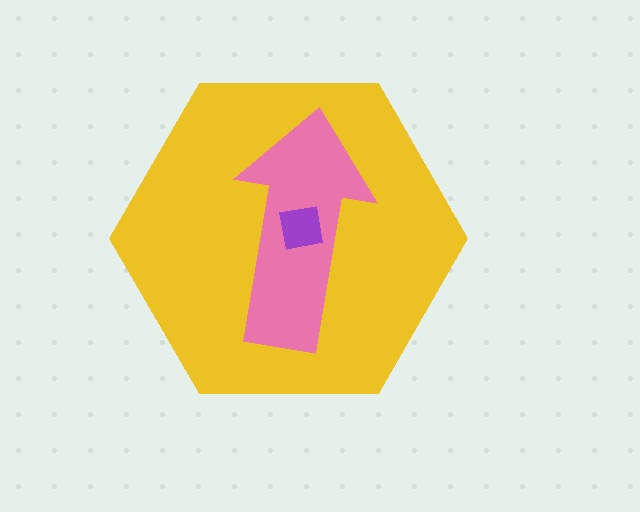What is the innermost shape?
The purple square.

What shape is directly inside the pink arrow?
The purple square.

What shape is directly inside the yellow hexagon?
The pink arrow.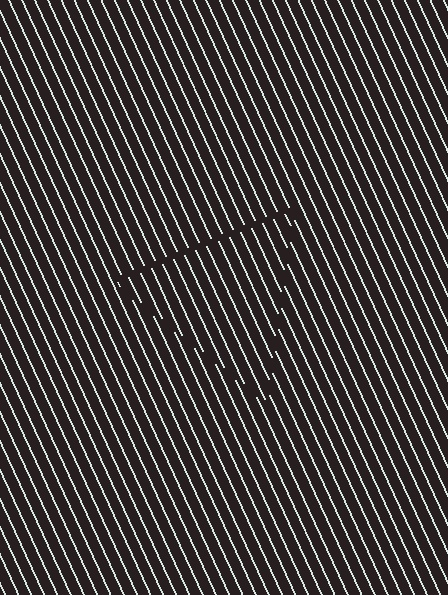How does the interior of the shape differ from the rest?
The interior of the shape contains the same grating, shifted by half a period — the contour is defined by the phase discontinuity where line-ends from the inner and outer gratings abut.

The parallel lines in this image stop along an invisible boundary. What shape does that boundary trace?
An illusory triangle. The interior of the shape contains the same grating, shifted by half a period — the contour is defined by the phase discontinuity where line-ends from the inner and outer gratings abut.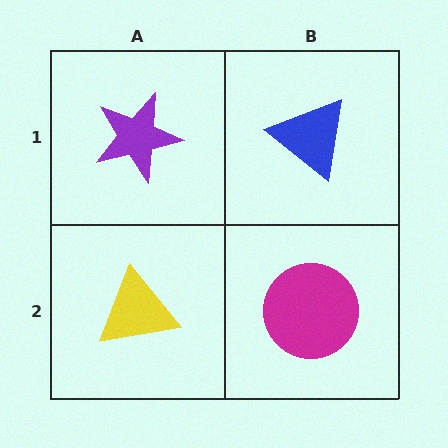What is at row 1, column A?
A purple star.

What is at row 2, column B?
A magenta circle.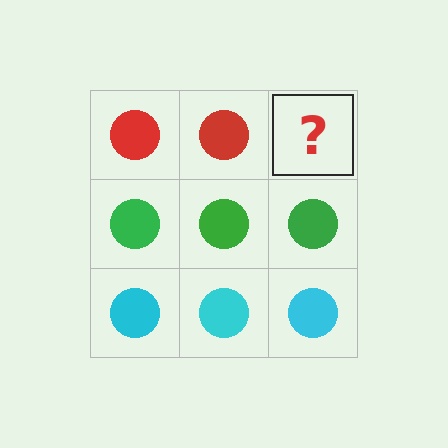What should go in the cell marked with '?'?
The missing cell should contain a red circle.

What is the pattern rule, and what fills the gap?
The rule is that each row has a consistent color. The gap should be filled with a red circle.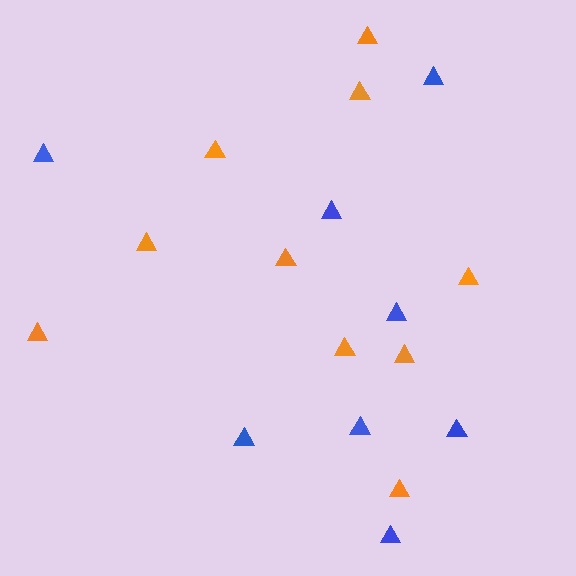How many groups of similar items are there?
There are 2 groups: one group of orange triangles (10) and one group of blue triangles (8).